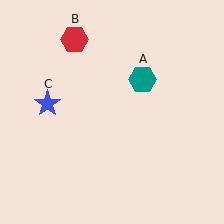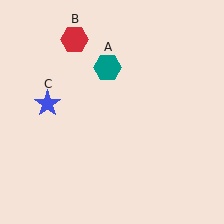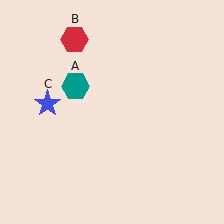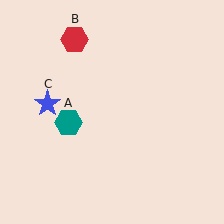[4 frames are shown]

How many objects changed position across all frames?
1 object changed position: teal hexagon (object A).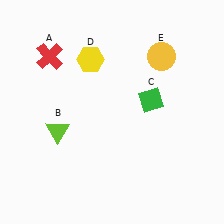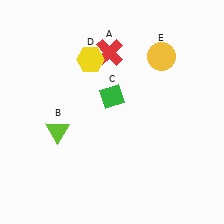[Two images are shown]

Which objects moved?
The objects that moved are: the red cross (A), the green diamond (C).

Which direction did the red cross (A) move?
The red cross (A) moved right.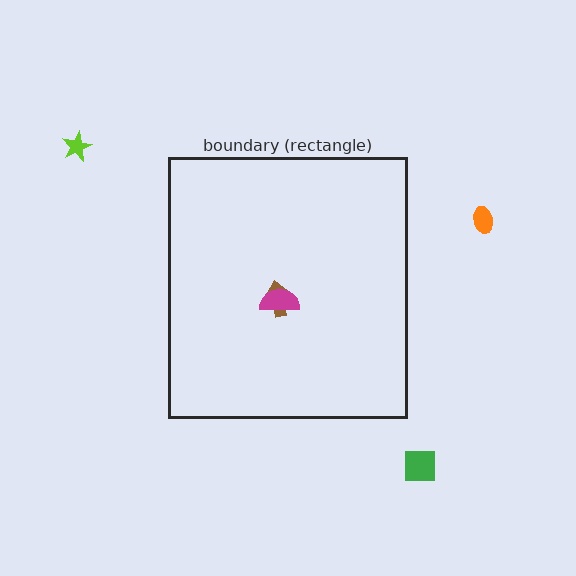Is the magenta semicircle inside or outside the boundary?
Inside.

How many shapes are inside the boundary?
2 inside, 3 outside.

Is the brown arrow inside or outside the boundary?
Inside.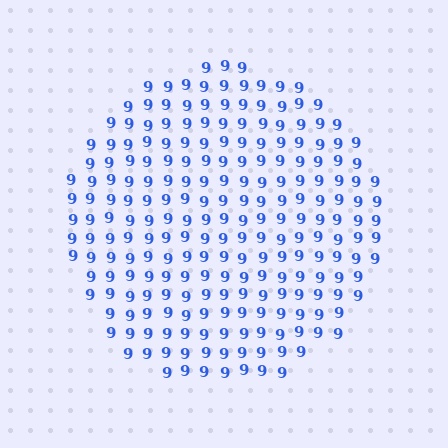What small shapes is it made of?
It is made of small digit 9's.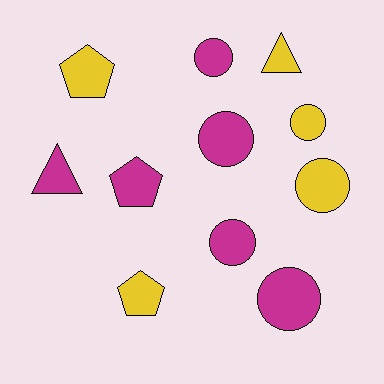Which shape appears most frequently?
Circle, with 6 objects.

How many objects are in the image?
There are 11 objects.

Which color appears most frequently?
Magenta, with 6 objects.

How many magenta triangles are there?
There is 1 magenta triangle.